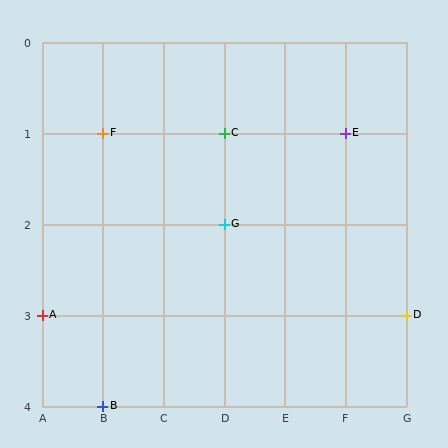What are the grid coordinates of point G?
Point G is at grid coordinates (D, 2).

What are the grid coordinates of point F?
Point F is at grid coordinates (B, 1).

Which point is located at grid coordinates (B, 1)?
Point F is at (B, 1).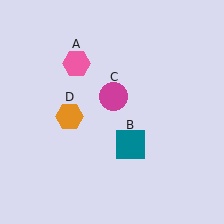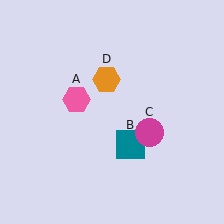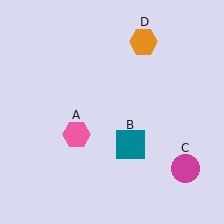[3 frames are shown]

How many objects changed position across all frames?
3 objects changed position: pink hexagon (object A), magenta circle (object C), orange hexagon (object D).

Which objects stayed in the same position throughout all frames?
Teal square (object B) remained stationary.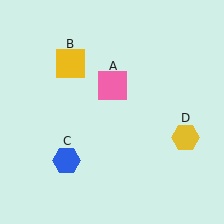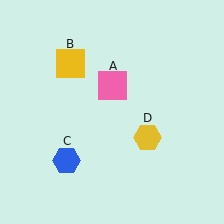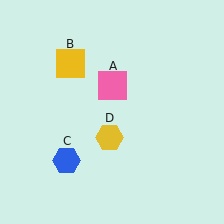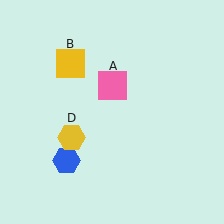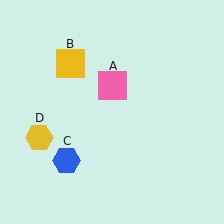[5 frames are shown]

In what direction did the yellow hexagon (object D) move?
The yellow hexagon (object D) moved left.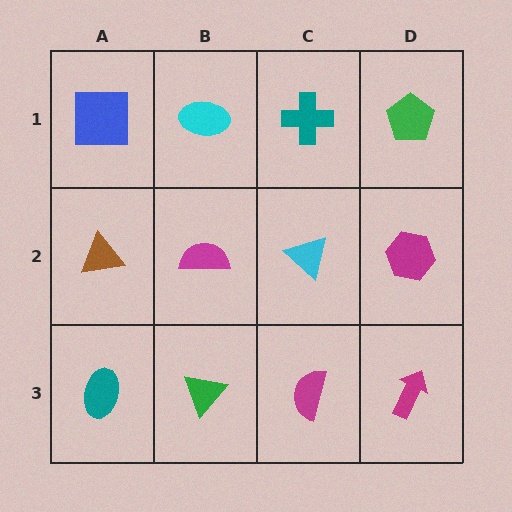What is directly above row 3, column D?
A magenta hexagon.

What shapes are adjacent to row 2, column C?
A teal cross (row 1, column C), a magenta semicircle (row 3, column C), a magenta semicircle (row 2, column B), a magenta hexagon (row 2, column D).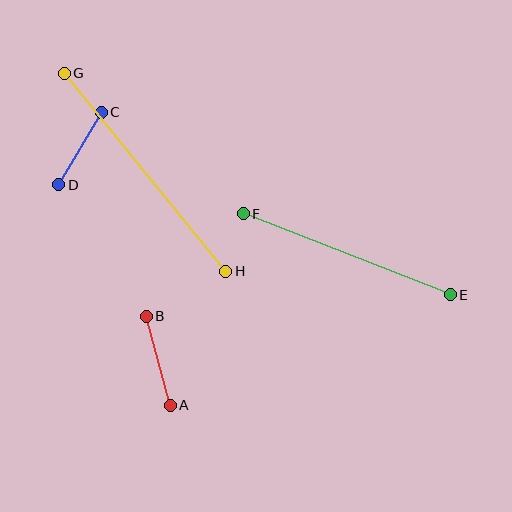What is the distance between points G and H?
The distance is approximately 255 pixels.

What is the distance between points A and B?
The distance is approximately 92 pixels.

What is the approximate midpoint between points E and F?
The midpoint is at approximately (347, 254) pixels.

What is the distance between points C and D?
The distance is approximately 84 pixels.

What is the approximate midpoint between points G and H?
The midpoint is at approximately (145, 172) pixels.